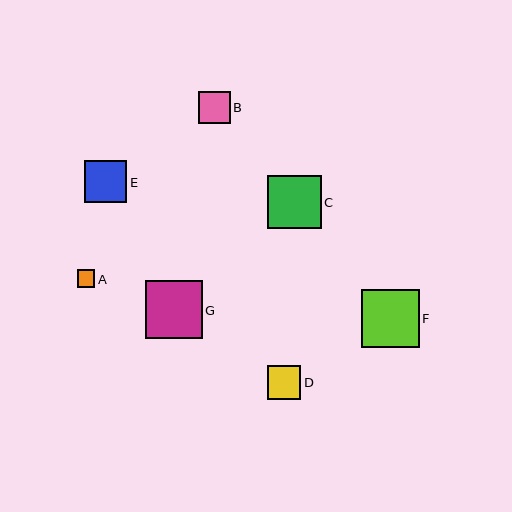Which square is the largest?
Square F is the largest with a size of approximately 58 pixels.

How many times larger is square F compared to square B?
Square F is approximately 1.8 times the size of square B.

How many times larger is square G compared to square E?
Square G is approximately 1.4 times the size of square E.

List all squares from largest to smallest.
From largest to smallest: F, G, C, E, D, B, A.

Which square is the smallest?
Square A is the smallest with a size of approximately 18 pixels.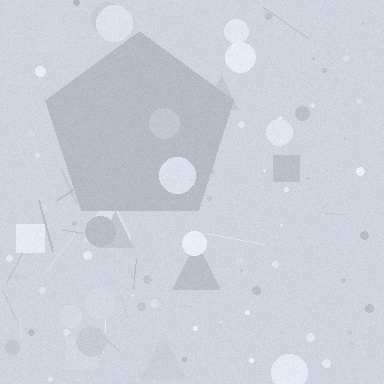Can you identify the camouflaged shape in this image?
The camouflaged shape is a pentagon.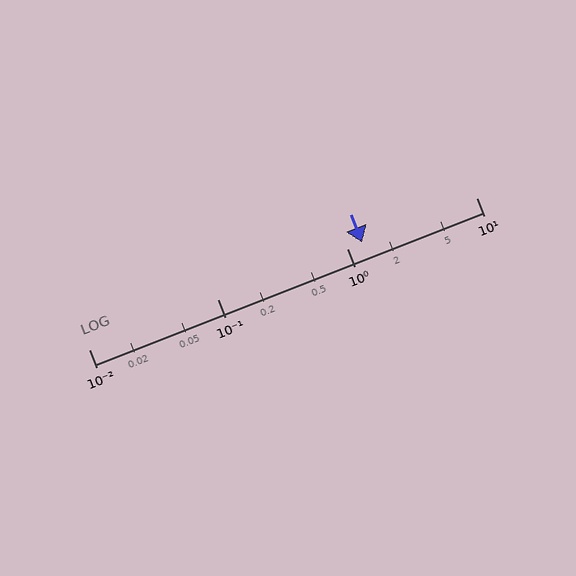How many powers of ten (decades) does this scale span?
The scale spans 3 decades, from 0.01 to 10.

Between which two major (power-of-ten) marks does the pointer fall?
The pointer is between 1 and 10.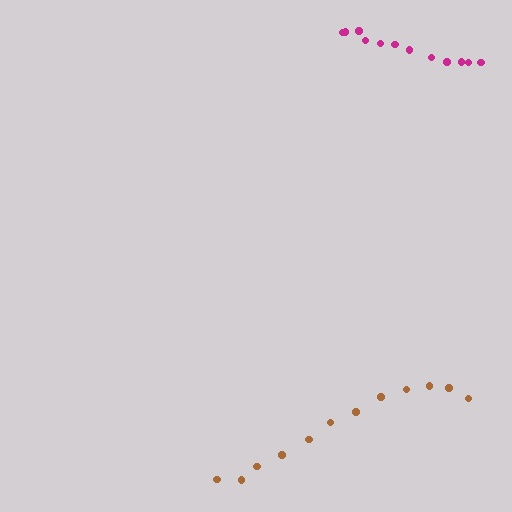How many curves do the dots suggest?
There are 2 distinct paths.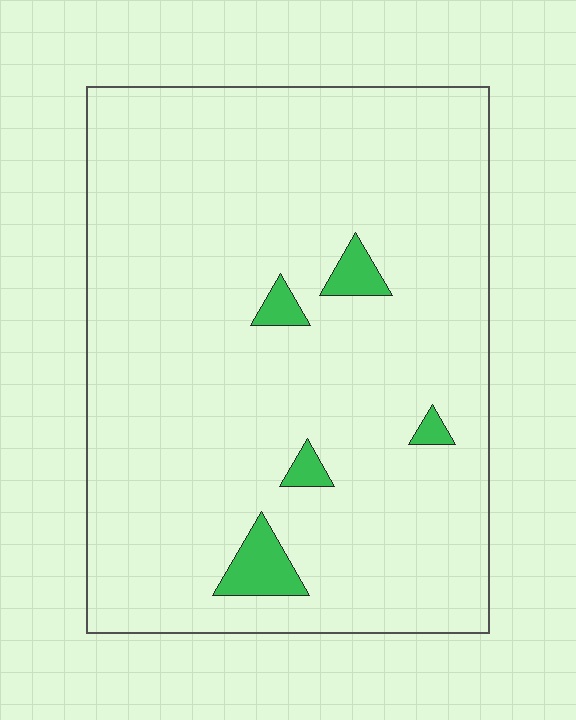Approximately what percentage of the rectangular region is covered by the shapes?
Approximately 5%.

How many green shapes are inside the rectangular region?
5.